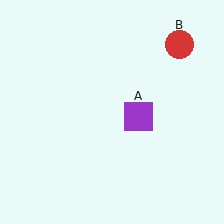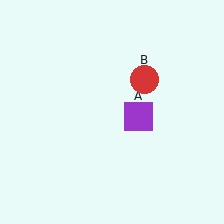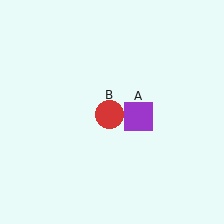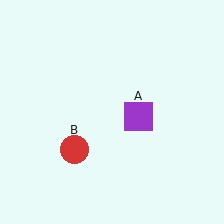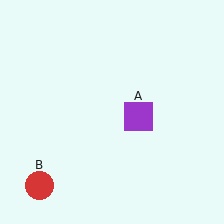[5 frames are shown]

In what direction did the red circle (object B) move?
The red circle (object B) moved down and to the left.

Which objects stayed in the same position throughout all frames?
Purple square (object A) remained stationary.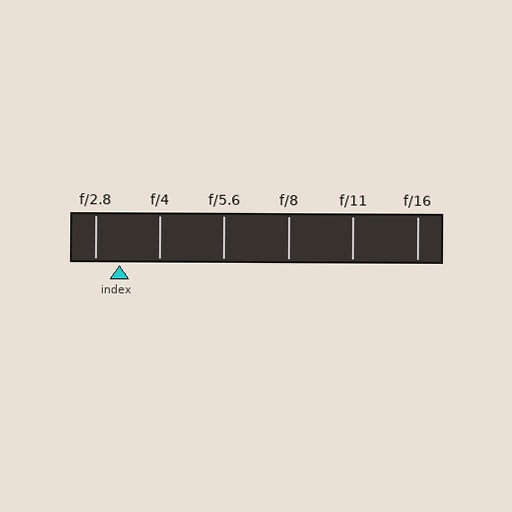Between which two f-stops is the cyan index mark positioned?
The index mark is between f/2.8 and f/4.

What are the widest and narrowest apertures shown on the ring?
The widest aperture shown is f/2.8 and the narrowest is f/16.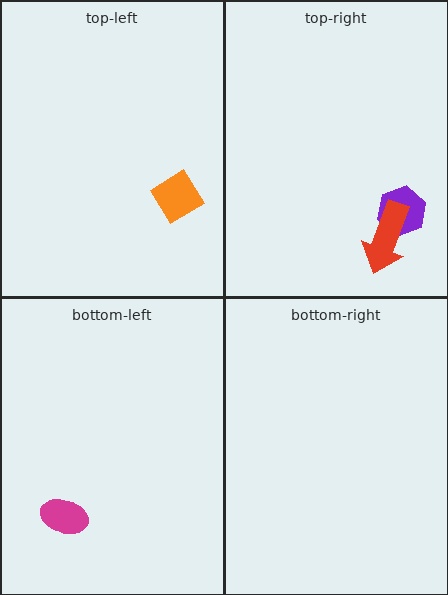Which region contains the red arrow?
The top-right region.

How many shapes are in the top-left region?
1.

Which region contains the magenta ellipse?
The bottom-left region.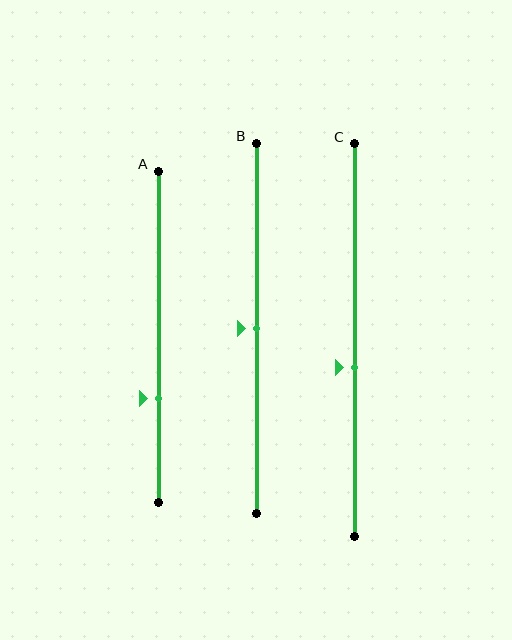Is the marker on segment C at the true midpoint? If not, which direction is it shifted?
No, the marker on segment C is shifted downward by about 7% of the segment length.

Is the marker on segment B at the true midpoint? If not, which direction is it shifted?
Yes, the marker on segment B is at the true midpoint.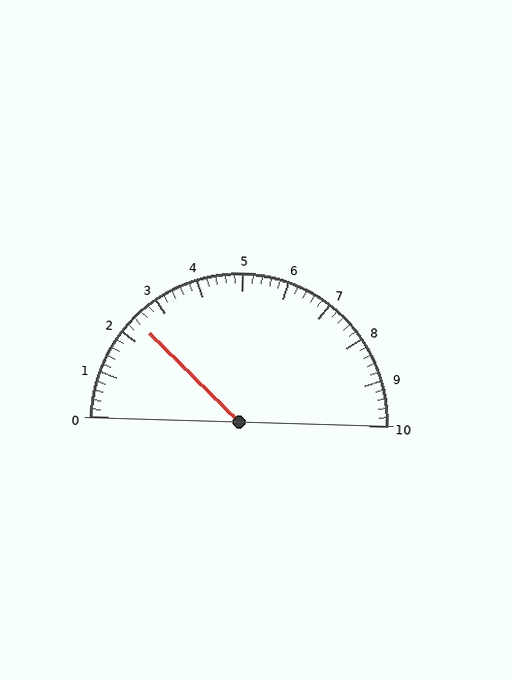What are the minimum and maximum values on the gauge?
The gauge ranges from 0 to 10.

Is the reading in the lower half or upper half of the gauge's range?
The reading is in the lower half of the range (0 to 10).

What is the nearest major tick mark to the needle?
The nearest major tick mark is 2.